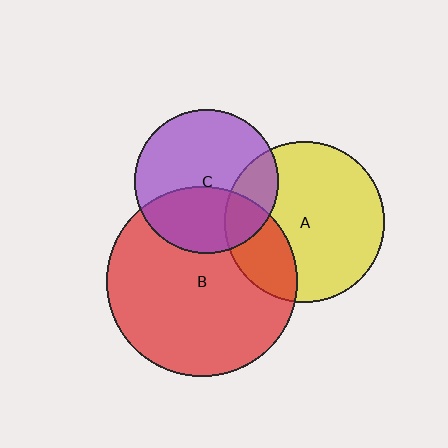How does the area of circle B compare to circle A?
Approximately 1.4 times.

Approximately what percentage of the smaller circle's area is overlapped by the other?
Approximately 25%.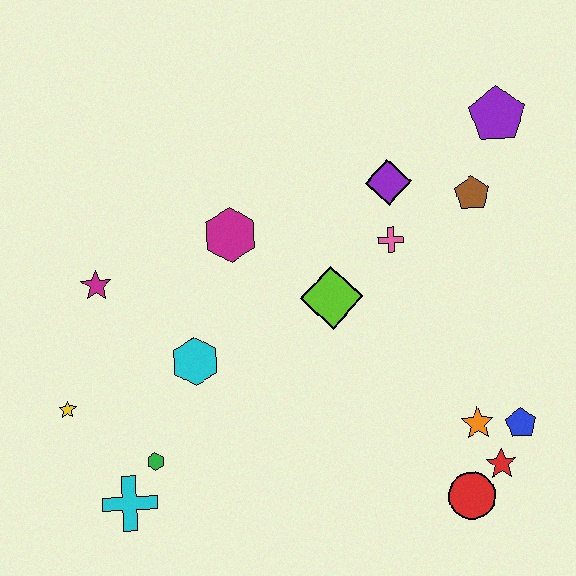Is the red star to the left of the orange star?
No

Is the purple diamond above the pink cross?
Yes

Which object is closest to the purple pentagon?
The brown pentagon is closest to the purple pentagon.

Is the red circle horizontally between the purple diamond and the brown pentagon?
Yes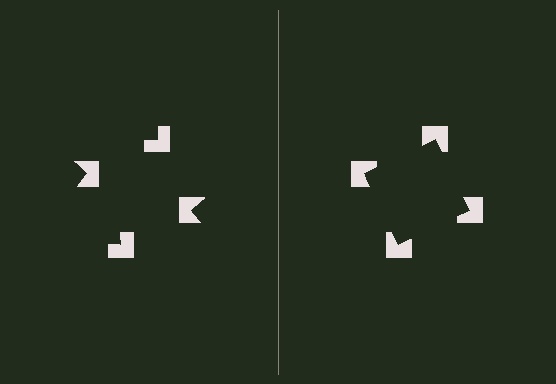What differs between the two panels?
The notched squares are positioned identically on both sides; only the wedge orientations differ. On the right they align to a square; on the left they are misaligned.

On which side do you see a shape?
An illusory square appears on the right side. On the left side the wedge cuts are rotated, so no coherent shape forms.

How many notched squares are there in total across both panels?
8 — 4 on each side.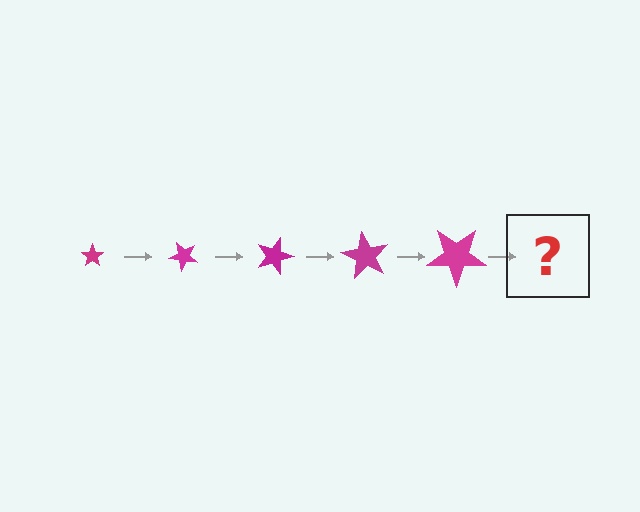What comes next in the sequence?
The next element should be a star, larger than the previous one and rotated 225 degrees from the start.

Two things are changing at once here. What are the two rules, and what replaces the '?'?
The two rules are that the star grows larger each step and it rotates 45 degrees each step. The '?' should be a star, larger than the previous one and rotated 225 degrees from the start.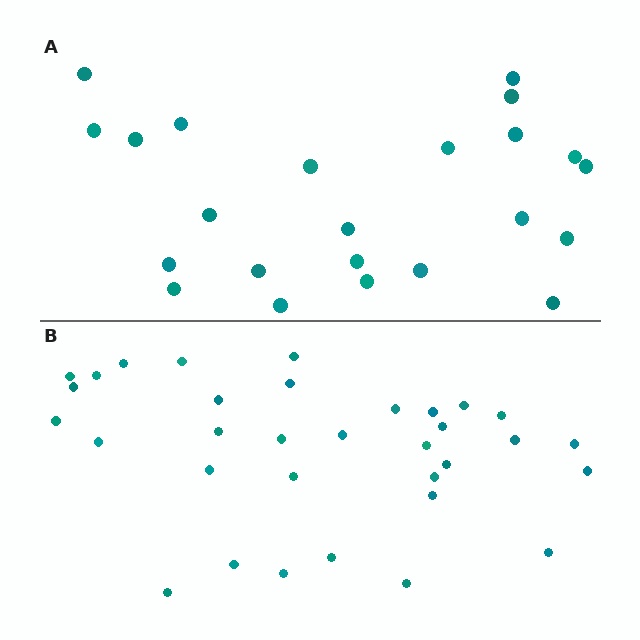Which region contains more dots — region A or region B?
Region B (the bottom region) has more dots.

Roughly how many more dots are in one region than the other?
Region B has roughly 10 or so more dots than region A.